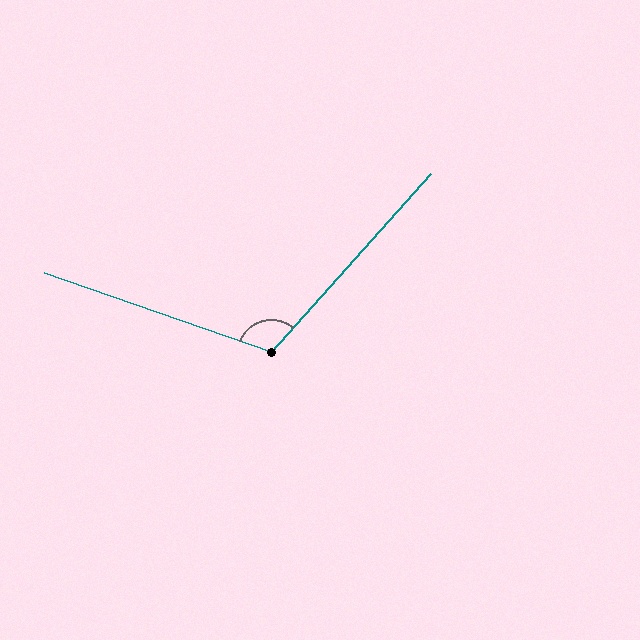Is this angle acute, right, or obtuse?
It is obtuse.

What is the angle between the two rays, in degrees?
Approximately 112 degrees.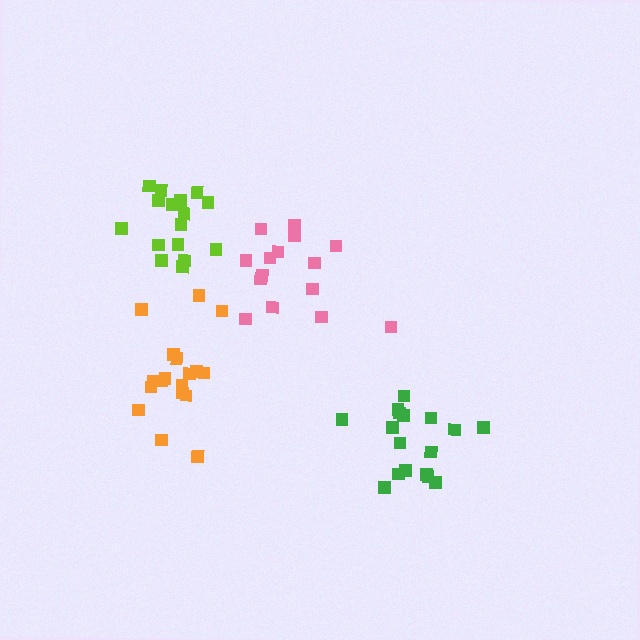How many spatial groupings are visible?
There are 4 spatial groupings.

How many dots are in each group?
Group 1: 17 dots, Group 2: 16 dots, Group 3: 18 dots, Group 4: 15 dots (66 total).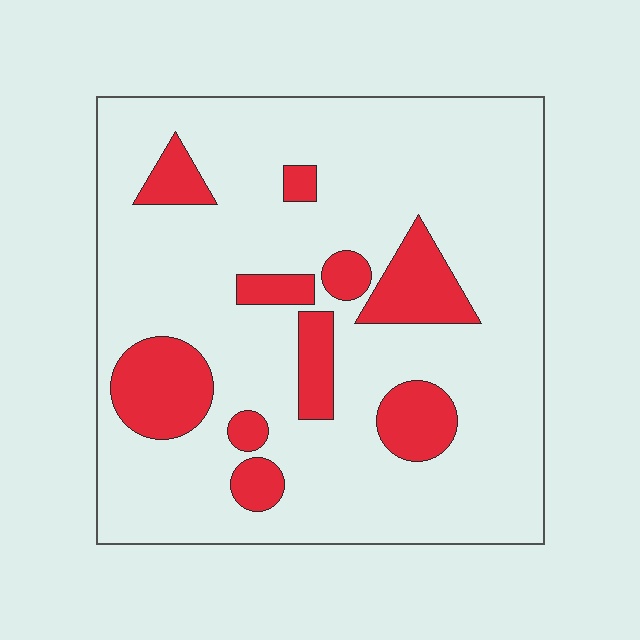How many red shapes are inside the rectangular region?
10.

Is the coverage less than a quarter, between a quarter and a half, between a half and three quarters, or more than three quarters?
Less than a quarter.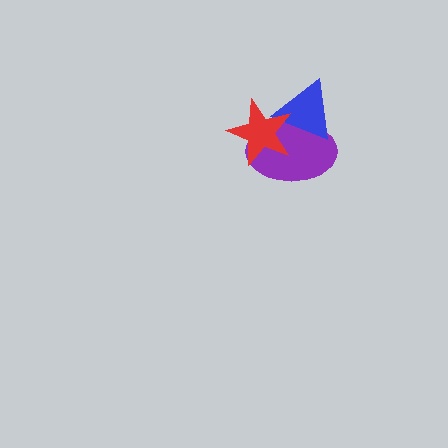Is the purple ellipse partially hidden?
Yes, it is partially covered by another shape.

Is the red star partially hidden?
No, no other shape covers it.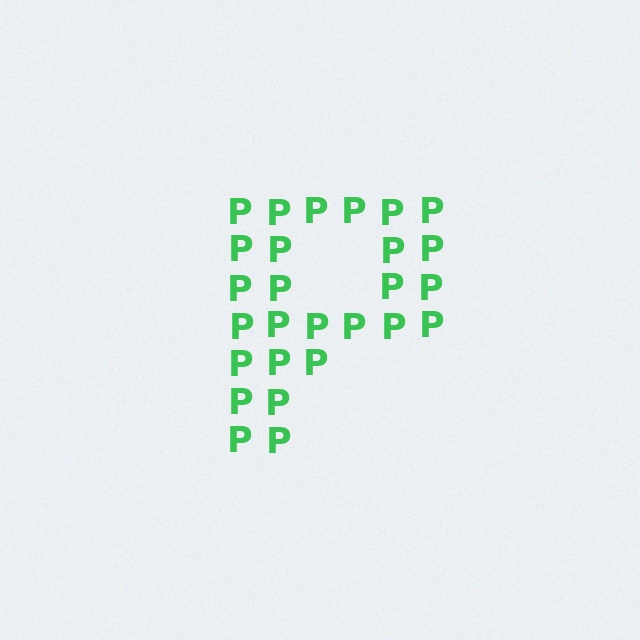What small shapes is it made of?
It is made of small letter P's.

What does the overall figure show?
The overall figure shows the letter P.